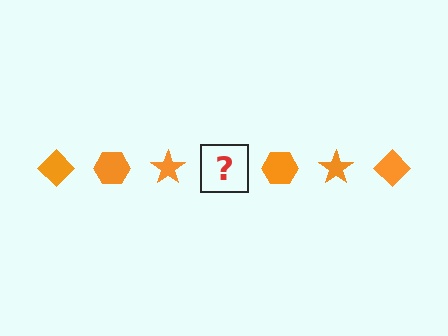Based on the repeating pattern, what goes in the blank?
The blank should be an orange diamond.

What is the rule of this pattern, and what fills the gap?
The rule is that the pattern cycles through diamond, hexagon, star shapes in orange. The gap should be filled with an orange diamond.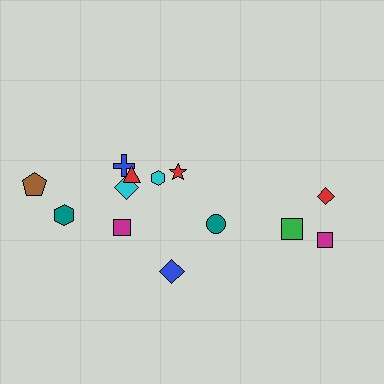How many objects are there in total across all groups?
There are 13 objects.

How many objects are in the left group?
There are 8 objects.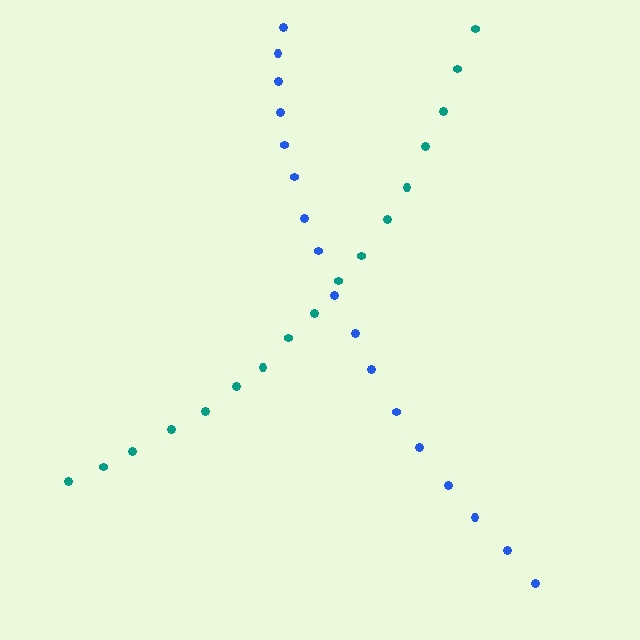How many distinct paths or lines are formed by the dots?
There are 2 distinct paths.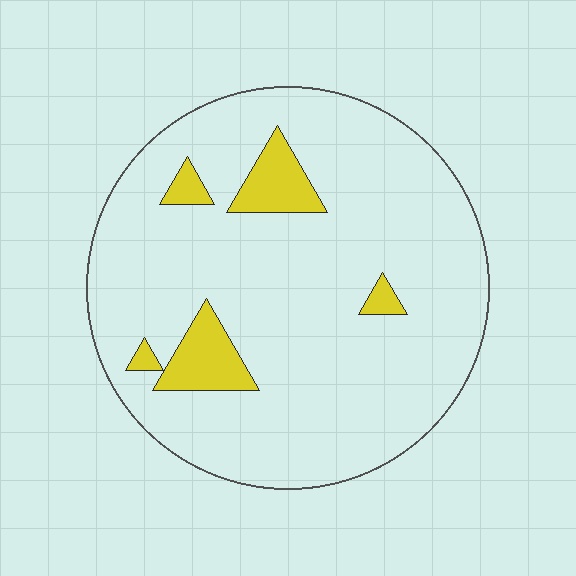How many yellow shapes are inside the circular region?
5.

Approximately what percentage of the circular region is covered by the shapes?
Approximately 10%.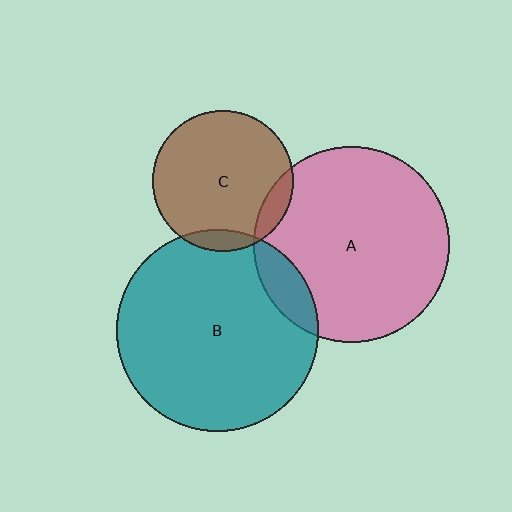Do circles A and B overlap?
Yes.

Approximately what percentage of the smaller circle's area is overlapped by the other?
Approximately 10%.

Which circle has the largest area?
Circle B (teal).